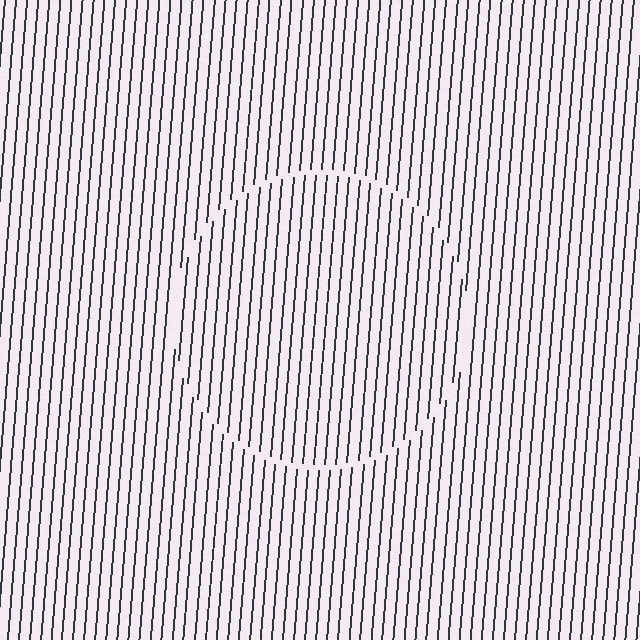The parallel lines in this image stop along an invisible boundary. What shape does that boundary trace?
An illusory circle. The interior of the shape contains the same grating, shifted by half a period — the contour is defined by the phase discontinuity where line-ends from the inner and outer gratings abut.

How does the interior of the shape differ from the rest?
The interior of the shape contains the same grating, shifted by half a period — the contour is defined by the phase discontinuity where line-ends from the inner and outer gratings abut.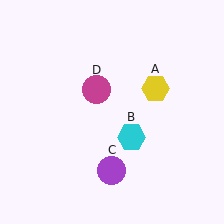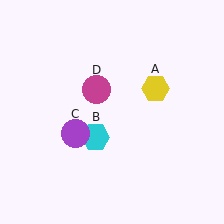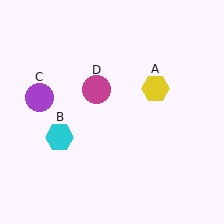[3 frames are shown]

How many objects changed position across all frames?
2 objects changed position: cyan hexagon (object B), purple circle (object C).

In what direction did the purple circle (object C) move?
The purple circle (object C) moved up and to the left.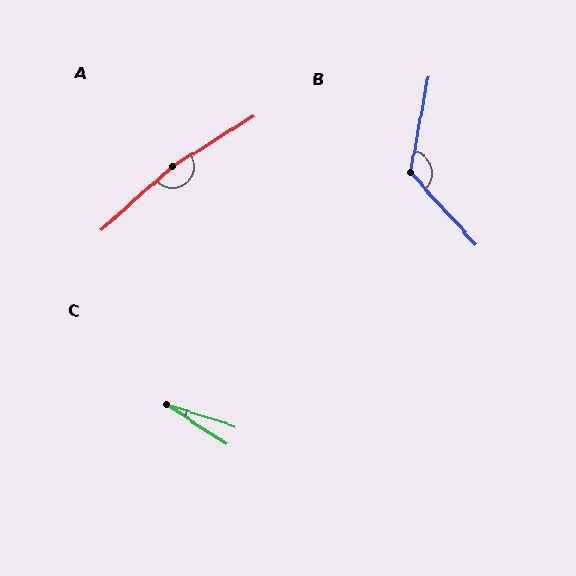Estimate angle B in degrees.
Approximately 127 degrees.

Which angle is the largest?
A, at approximately 170 degrees.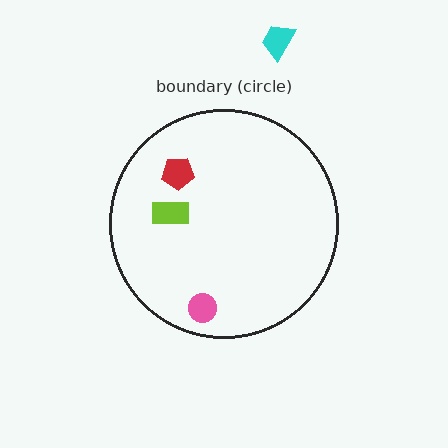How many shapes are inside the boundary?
3 inside, 1 outside.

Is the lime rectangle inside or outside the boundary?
Inside.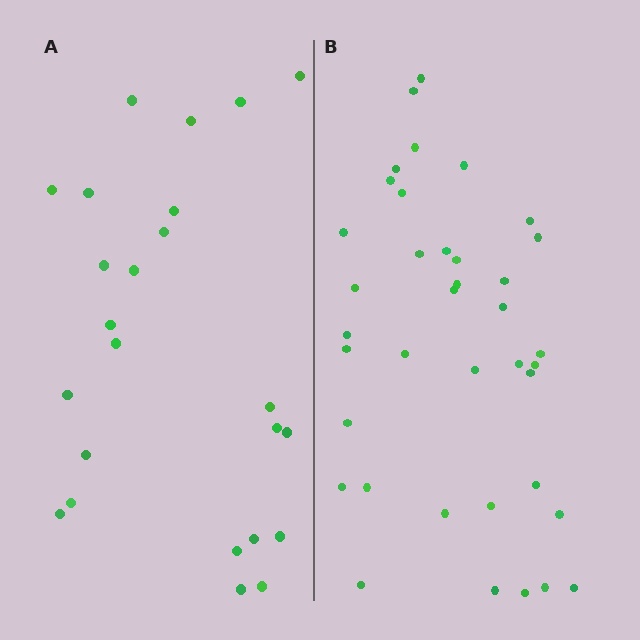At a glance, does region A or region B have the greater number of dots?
Region B (the right region) has more dots.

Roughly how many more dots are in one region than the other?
Region B has approximately 15 more dots than region A.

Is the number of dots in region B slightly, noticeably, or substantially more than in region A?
Region B has substantially more. The ratio is roughly 1.6 to 1.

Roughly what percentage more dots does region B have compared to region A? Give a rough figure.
About 60% more.